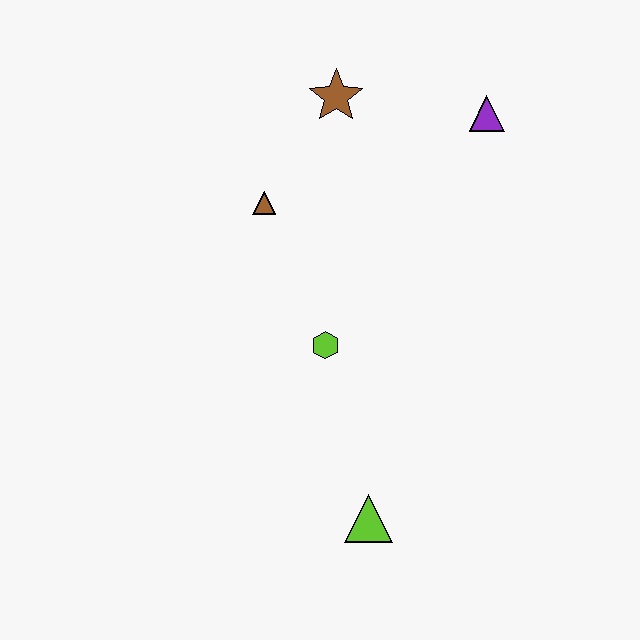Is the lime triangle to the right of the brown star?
Yes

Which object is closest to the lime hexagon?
The brown triangle is closest to the lime hexagon.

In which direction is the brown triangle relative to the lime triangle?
The brown triangle is above the lime triangle.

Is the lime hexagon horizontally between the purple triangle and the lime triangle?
No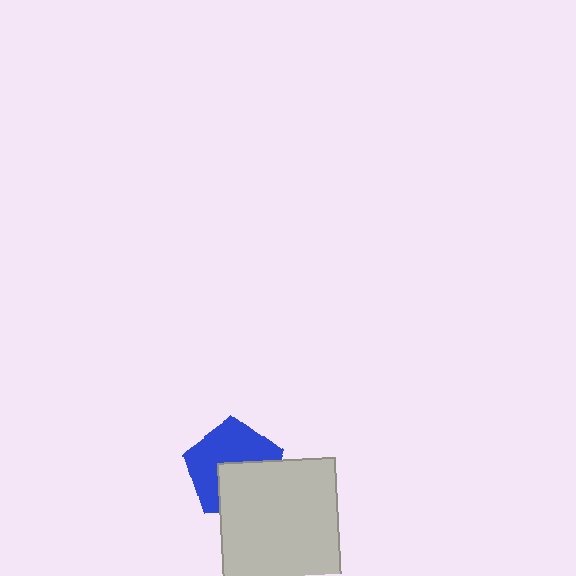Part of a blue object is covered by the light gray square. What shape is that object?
It is a pentagon.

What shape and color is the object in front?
The object in front is a light gray square.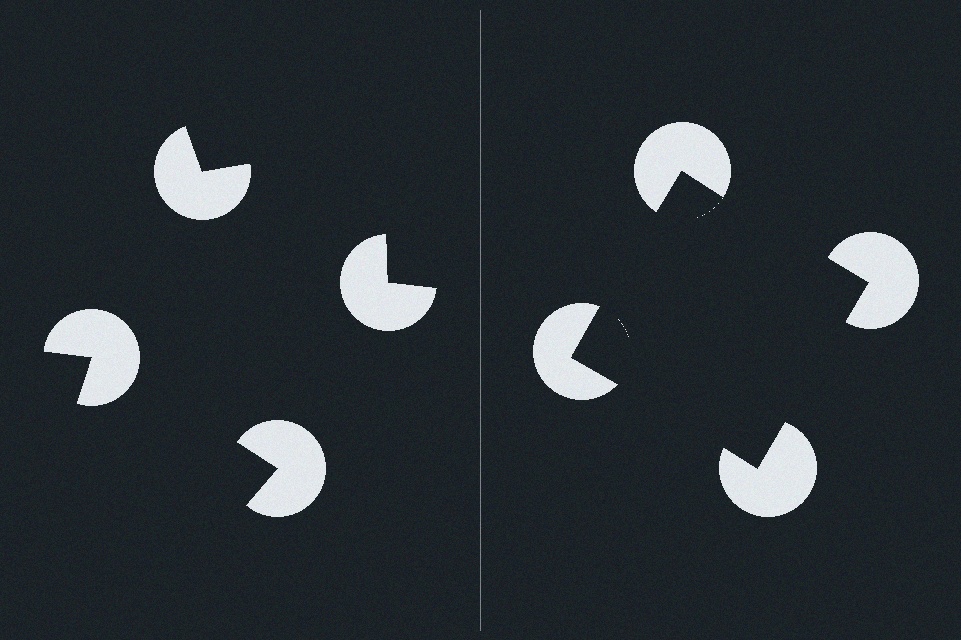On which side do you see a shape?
An illusory square appears on the right side. On the left side the wedge cuts are rotated, so no coherent shape forms.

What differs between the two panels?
The pac-man discs are positioned identically on both sides; only the wedge orientations differ. On the right they align to a square; on the left they are misaligned.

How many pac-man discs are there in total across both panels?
8 — 4 on each side.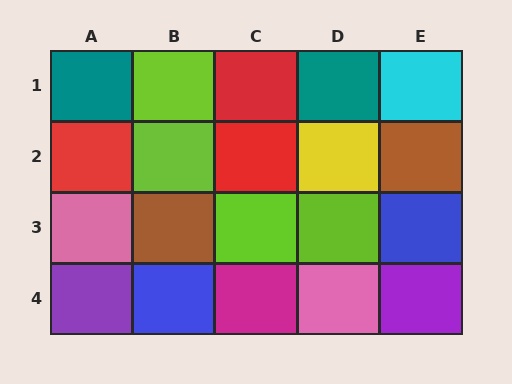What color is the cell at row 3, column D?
Lime.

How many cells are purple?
2 cells are purple.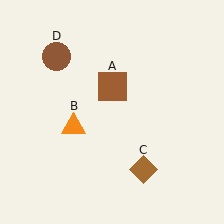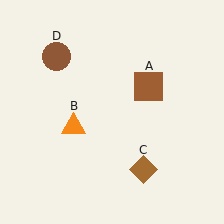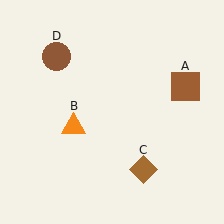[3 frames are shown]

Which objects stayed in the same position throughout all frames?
Orange triangle (object B) and brown diamond (object C) and brown circle (object D) remained stationary.